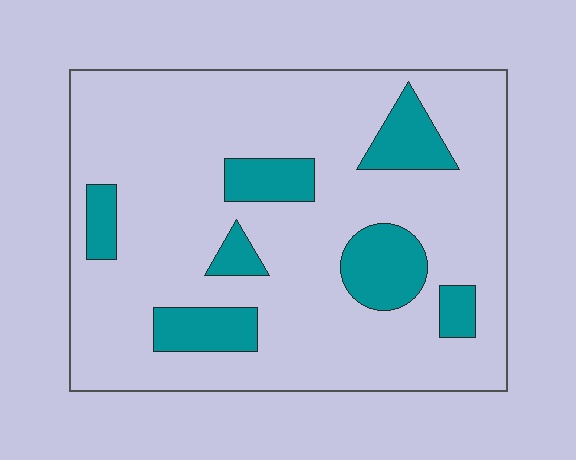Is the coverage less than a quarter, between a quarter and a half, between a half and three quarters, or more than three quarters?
Less than a quarter.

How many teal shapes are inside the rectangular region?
7.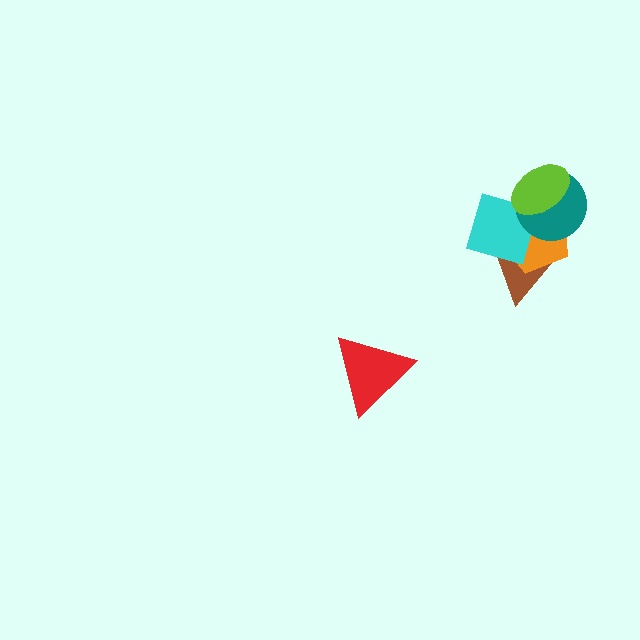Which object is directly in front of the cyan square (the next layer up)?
The teal circle is directly in front of the cyan square.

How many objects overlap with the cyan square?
4 objects overlap with the cyan square.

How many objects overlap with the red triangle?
0 objects overlap with the red triangle.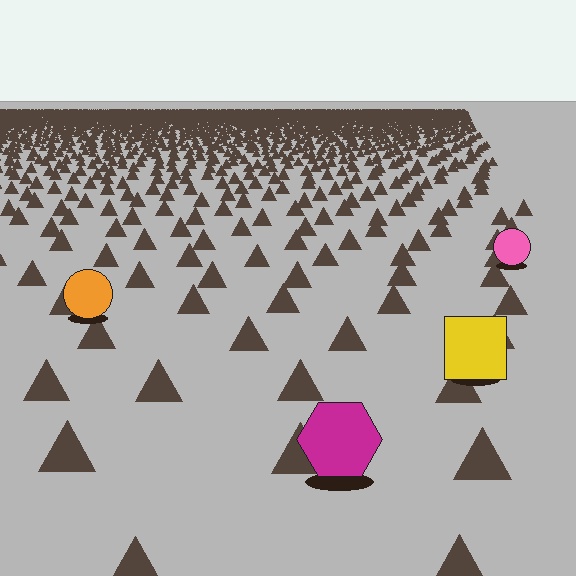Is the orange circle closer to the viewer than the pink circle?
Yes. The orange circle is closer — you can tell from the texture gradient: the ground texture is coarser near it.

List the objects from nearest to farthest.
From nearest to farthest: the magenta hexagon, the yellow square, the orange circle, the pink circle.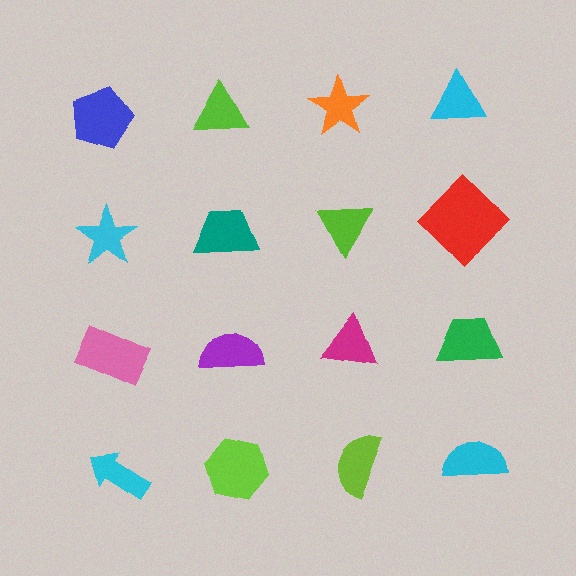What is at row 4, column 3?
A lime semicircle.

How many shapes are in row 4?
4 shapes.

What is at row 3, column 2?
A purple semicircle.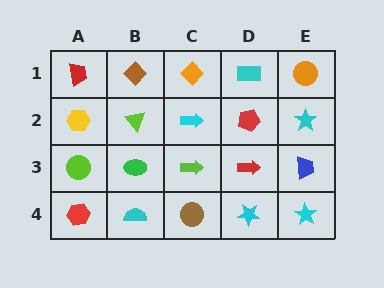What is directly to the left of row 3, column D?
A lime arrow.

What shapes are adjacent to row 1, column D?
A red pentagon (row 2, column D), an orange diamond (row 1, column C), an orange circle (row 1, column E).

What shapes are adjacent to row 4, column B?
A green ellipse (row 3, column B), a red hexagon (row 4, column A), a brown circle (row 4, column C).